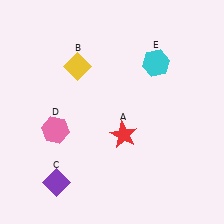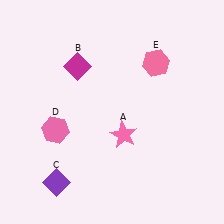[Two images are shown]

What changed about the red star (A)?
In Image 1, A is red. In Image 2, it changed to pink.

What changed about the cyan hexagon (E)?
In Image 1, E is cyan. In Image 2, it changed to pink.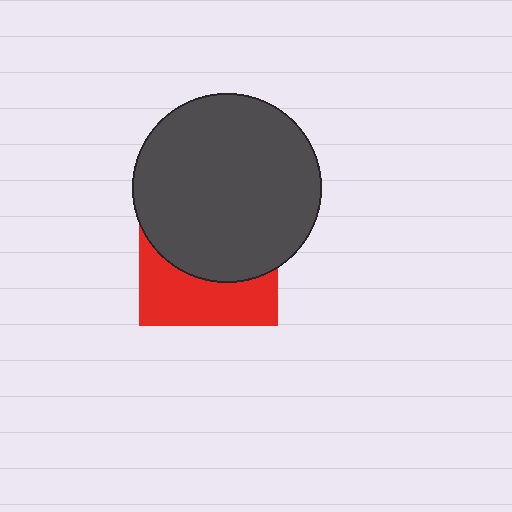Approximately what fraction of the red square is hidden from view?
Roughly 61% of the red square is hidden behind the dark gray circle.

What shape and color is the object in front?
The object in front is a dark gray circle.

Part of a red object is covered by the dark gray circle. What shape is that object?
It is a square.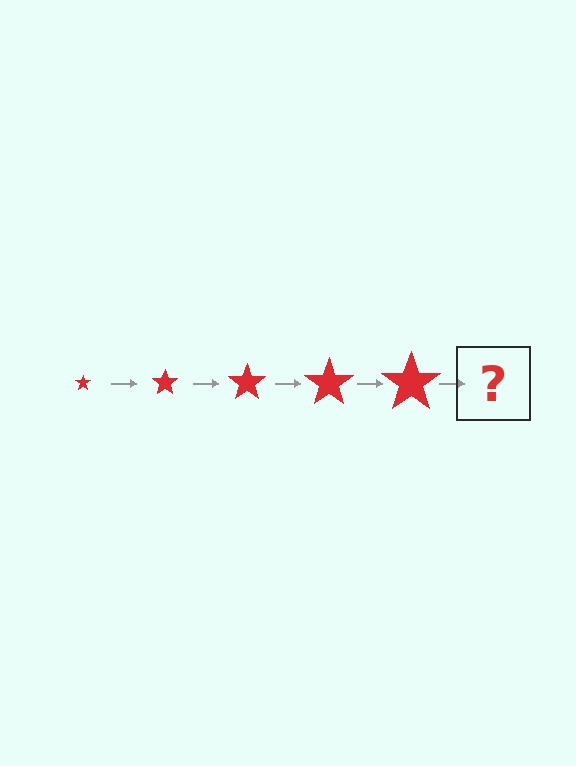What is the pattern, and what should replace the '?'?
The pattern is that the star gets progressively larger each step. The '?' should be a red star, larger than the previous one.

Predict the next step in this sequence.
The next step is a red star, larger than the previous one.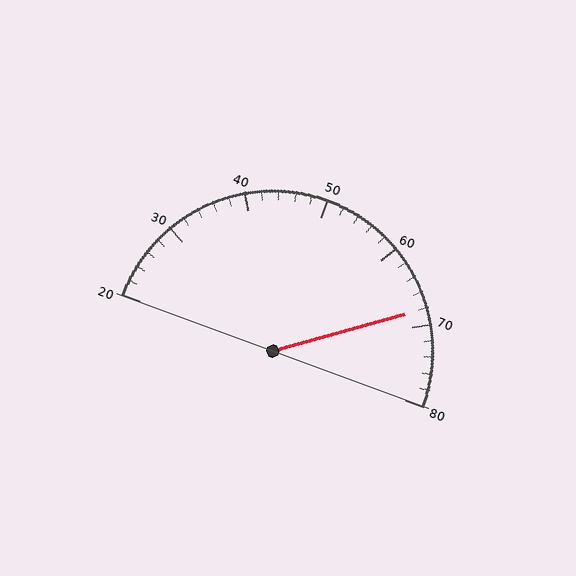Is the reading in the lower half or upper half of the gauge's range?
The reading is in the upper half of the range (20 to 80).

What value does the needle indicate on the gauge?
The needle indicates approximately 68.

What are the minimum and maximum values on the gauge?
The gauge ranges from 20 to 80.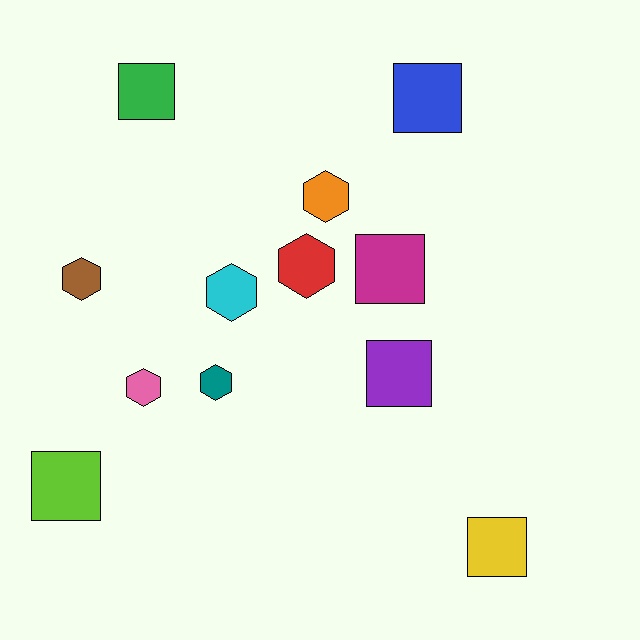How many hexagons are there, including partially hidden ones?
There are 6 hexagons.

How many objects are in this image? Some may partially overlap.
There are 12 objects.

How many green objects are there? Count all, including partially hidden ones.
There is 1 green object.